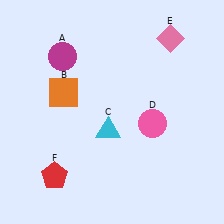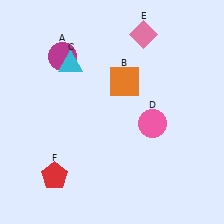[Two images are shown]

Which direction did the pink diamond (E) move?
The pink diamond (E) moved left.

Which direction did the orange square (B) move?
The orange square (B) moved right.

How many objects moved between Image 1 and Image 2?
3 objects moved between the two images.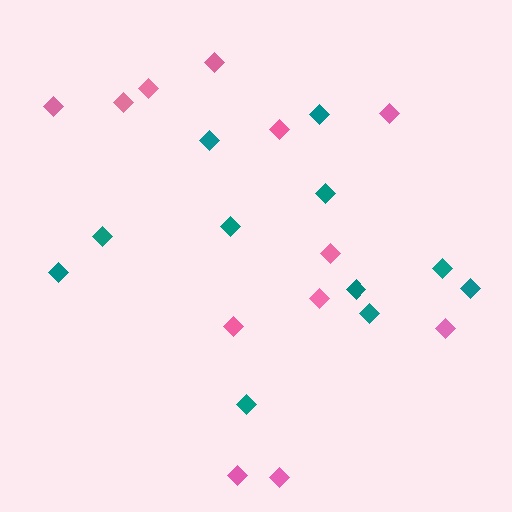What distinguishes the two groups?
There are 2 groups: one group of pink diamonds (12) and one group of teal diamonds (11).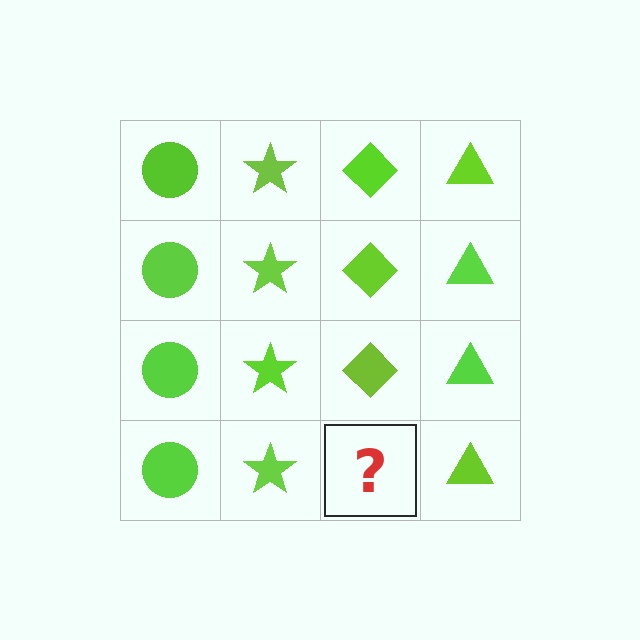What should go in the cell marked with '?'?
The missing cell should contain a lime diamond.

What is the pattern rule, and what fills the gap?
The rule is that each column has a consistent shape. The gap should be filled with a lime diamond.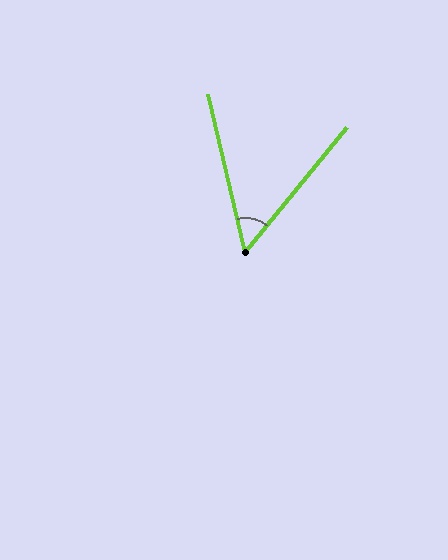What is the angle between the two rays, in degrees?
Approximately 53 degrees.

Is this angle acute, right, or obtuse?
It is acute.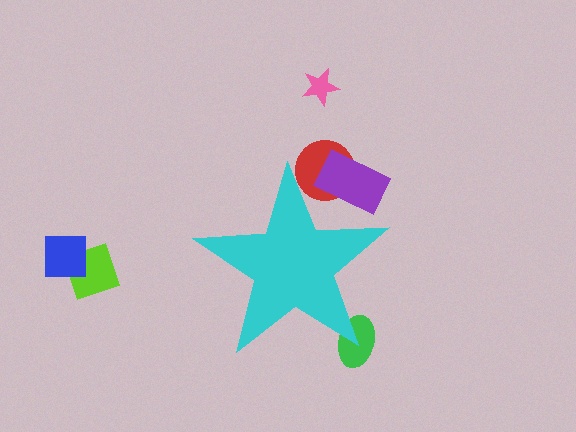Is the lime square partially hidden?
No, the lime square is fully visible.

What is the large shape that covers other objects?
A cyan star.